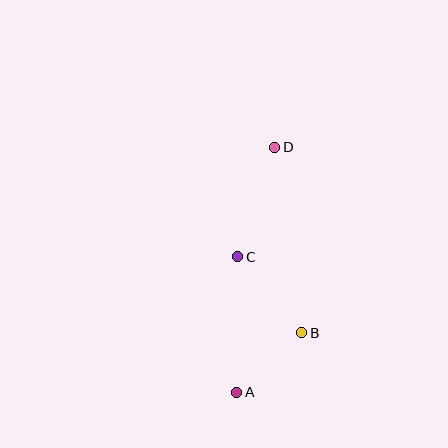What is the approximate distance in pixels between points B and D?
The distance between B and D is approximately 187 pixels.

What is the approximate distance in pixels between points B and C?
The distance between B and C is approximately 99 pixels.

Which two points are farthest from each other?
Points A and D are farthest from each other.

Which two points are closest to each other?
Points A and B are closest to each other.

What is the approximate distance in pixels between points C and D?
The distance between C and D is approximately 116 pixels.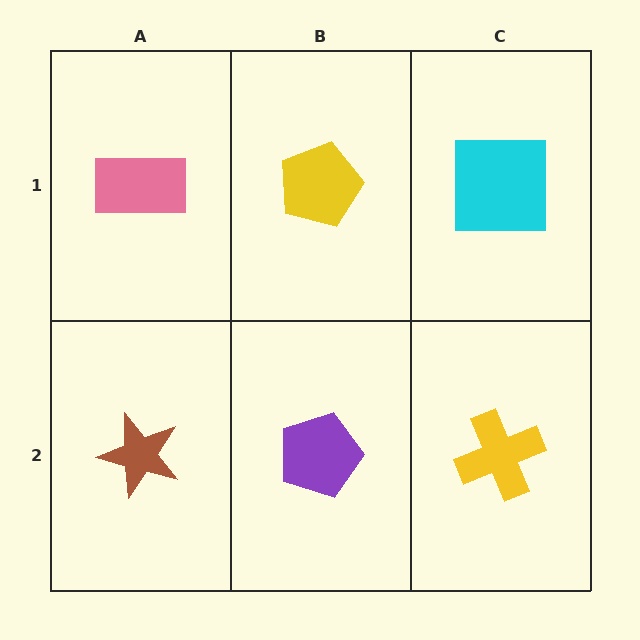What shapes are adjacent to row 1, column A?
A brown star (row 2, column A), a yellow pentagon (row 1, column B).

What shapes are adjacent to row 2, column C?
A cyan square (row 1, column C), a purple pentagon (row 2, column B).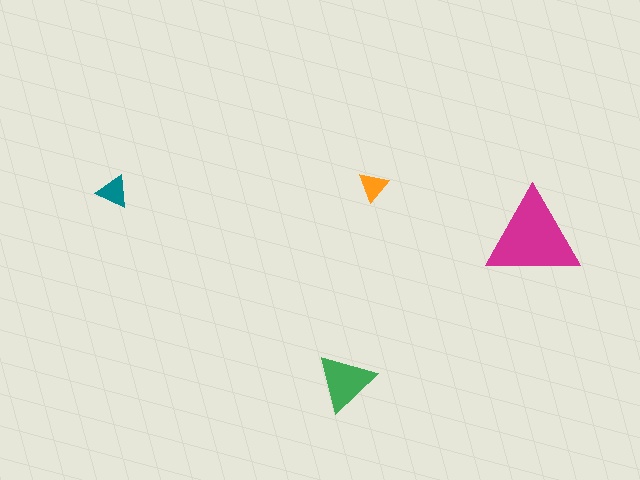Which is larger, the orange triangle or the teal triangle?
The teal one.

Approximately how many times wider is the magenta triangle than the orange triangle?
About 3 times wider.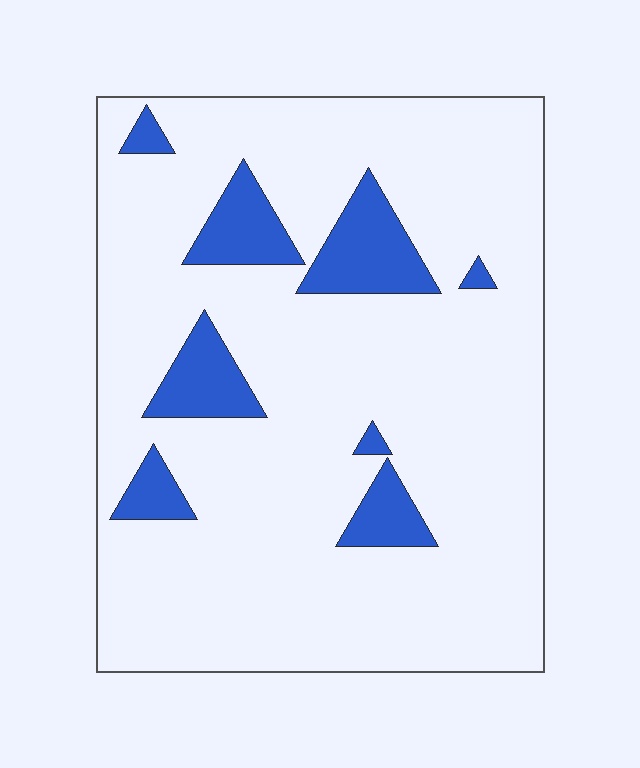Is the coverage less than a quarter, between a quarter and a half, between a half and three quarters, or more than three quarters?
Less than a quarter.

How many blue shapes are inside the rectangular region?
8.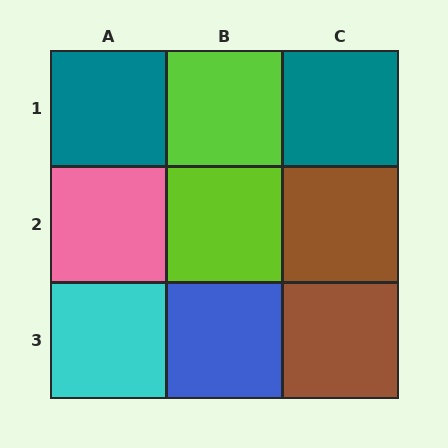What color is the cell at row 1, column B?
Lime.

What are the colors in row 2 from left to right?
Pink, lime, brown.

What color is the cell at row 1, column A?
Teal.